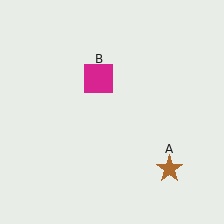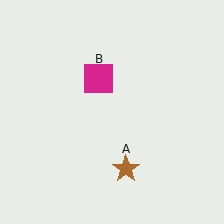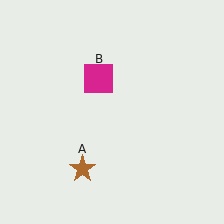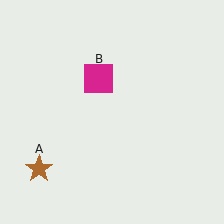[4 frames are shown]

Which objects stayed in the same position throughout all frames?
Magenta square (object B) remained stationary.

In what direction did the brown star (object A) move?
The brown star (object A) moved left.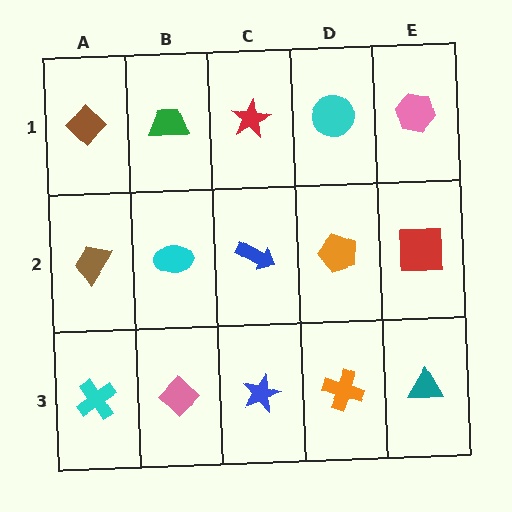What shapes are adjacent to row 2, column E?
A pink hexagon (row 1, column E), a teal triangle (row 3, column E), an orange pentagon (row 2, column D).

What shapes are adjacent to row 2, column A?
A brown diamond (row 1, column A), a cyan cross (row 3, column A), a cyan ellipse (row 2, column B).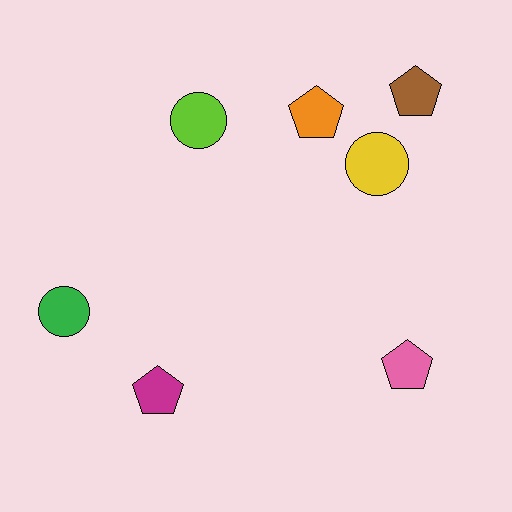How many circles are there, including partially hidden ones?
There are 3 circles.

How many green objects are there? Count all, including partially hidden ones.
There is 1 green object.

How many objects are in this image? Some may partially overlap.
There are 7 objects.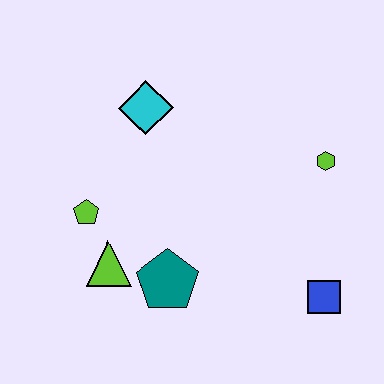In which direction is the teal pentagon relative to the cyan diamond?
The teal pentagon is below the cyan diamond.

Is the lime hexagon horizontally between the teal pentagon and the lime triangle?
No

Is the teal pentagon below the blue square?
No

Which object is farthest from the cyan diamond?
The blue square is farthest from the cyan diamond.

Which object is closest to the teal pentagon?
The lime triangle is closest to the teal pentagon.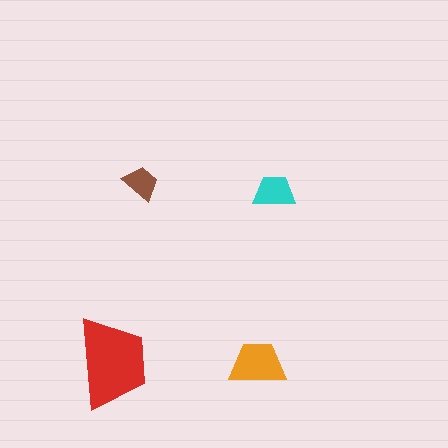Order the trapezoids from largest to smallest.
the red one, the orange one, the cyan one, the brown one.